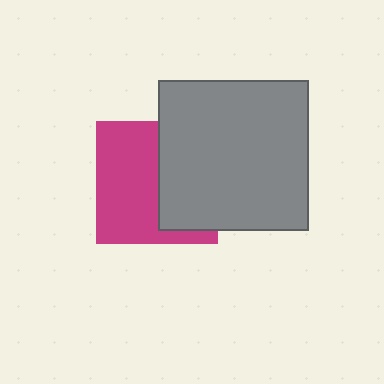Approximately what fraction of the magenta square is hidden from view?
Roughly 44% of the magenta square is hidden behind the gray square.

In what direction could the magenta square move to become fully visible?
The magenta square could move left. That would shift it out from behind the gray square entirely.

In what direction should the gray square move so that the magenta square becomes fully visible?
The gray square should move right. That is the shortest direction to clear the overlap and leave the magenta square fully visible.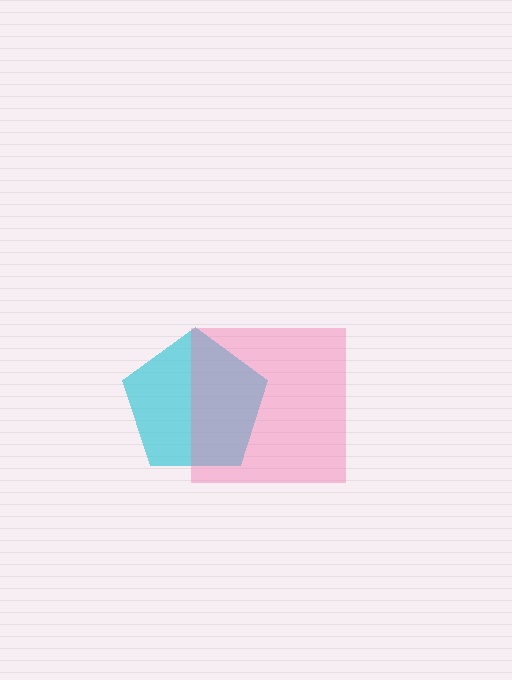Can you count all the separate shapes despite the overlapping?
Yes, there are 2 separate shapes.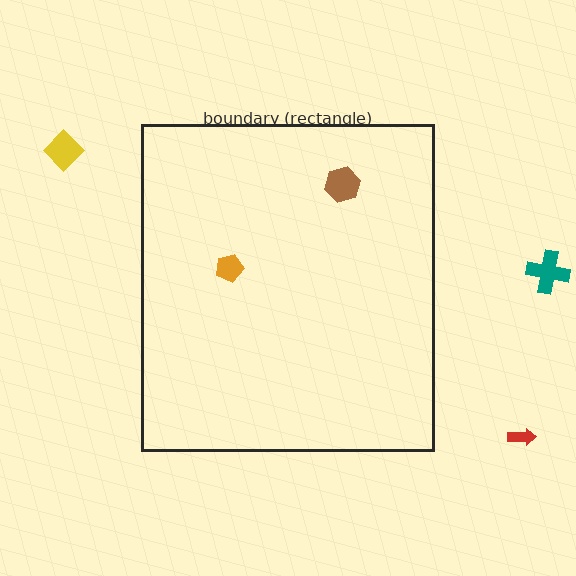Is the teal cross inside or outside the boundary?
Outside.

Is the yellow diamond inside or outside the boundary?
Outside.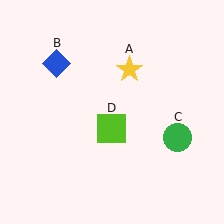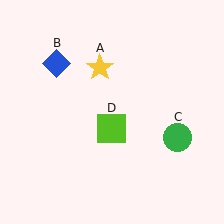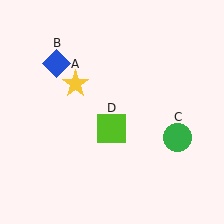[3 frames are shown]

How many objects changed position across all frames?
1 object changed position: yellow star (object A).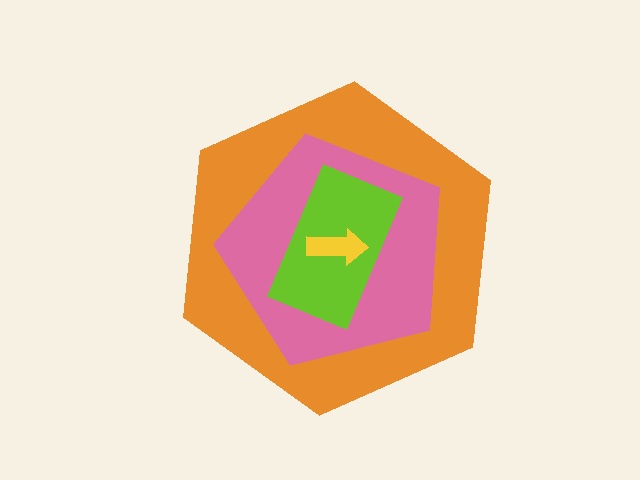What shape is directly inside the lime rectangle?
The yellow arrow.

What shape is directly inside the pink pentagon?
The lime rectangle.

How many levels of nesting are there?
4.